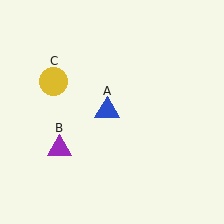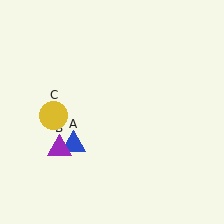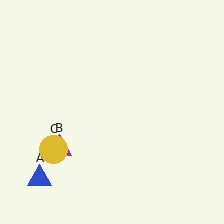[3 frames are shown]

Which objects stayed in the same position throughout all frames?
Purple triangle (object B) remained stationary.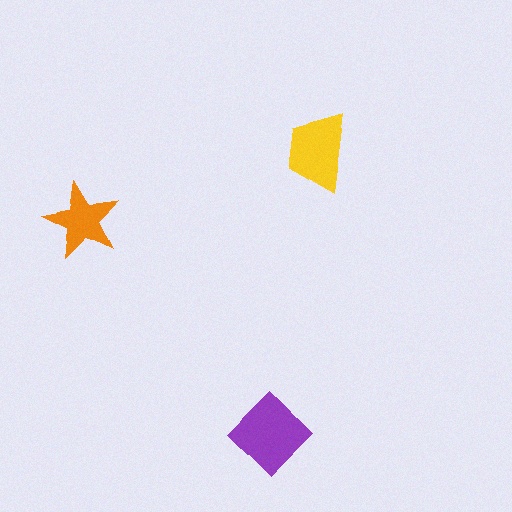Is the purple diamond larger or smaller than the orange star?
Larger.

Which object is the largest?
The purple diamond.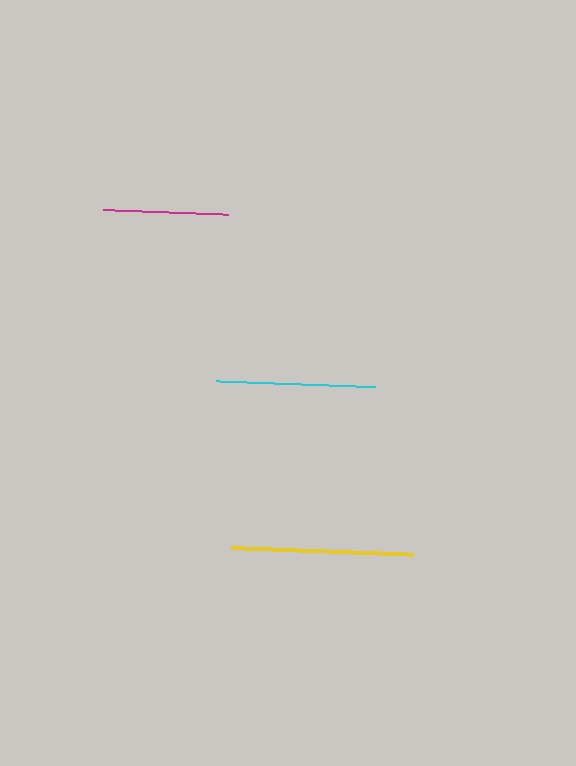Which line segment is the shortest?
The magenta line is the shortest at approximately 125 pixels.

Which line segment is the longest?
The yellow line is the longest at approximately 183 pixels.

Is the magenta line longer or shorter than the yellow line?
The yellow line is longer than the magenta line.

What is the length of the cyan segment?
The cyan segment is approximately 159 pixels long.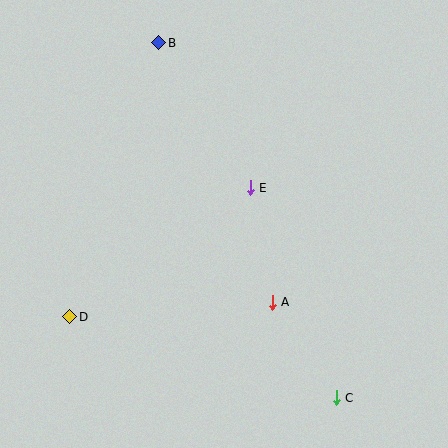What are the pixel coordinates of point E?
Point E is at (250, 188).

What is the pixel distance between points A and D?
The distance between A and D is 203 pixels.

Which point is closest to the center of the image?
Point E at (250, 188) is closest to the center.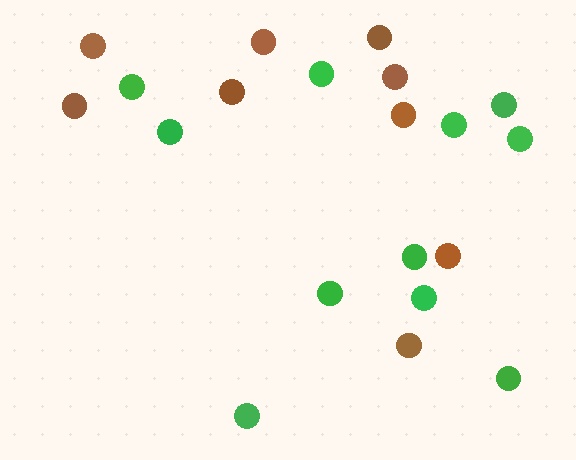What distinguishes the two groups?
There are 2 groups: one group of brown circles (9) and one group of green circles (11).